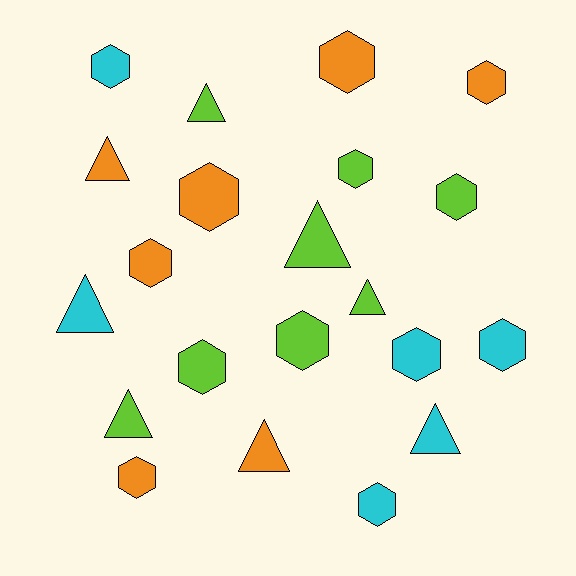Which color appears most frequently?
Lime, with 8 objects.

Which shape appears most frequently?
Hexagon, with 13 objects.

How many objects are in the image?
There are 21 objects.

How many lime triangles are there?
There are 4 lime triangles.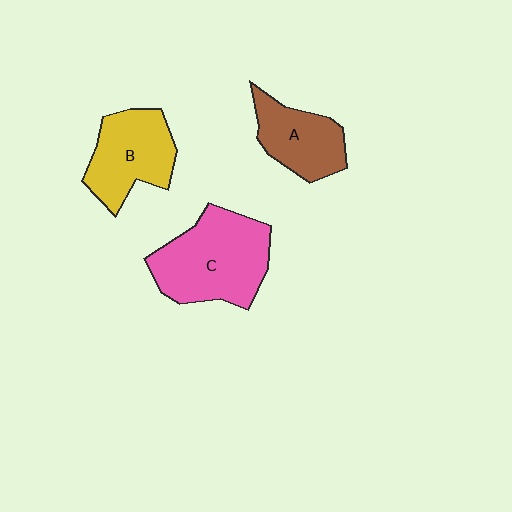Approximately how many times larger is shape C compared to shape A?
Approximately 1.7 times.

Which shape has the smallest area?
Shape A (brown).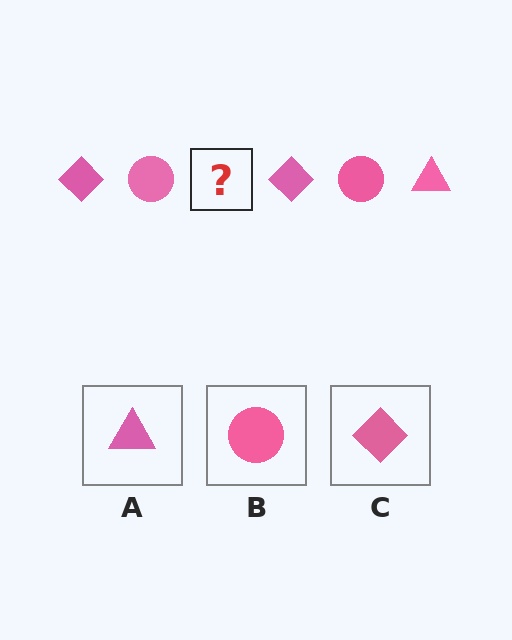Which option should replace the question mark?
Option A.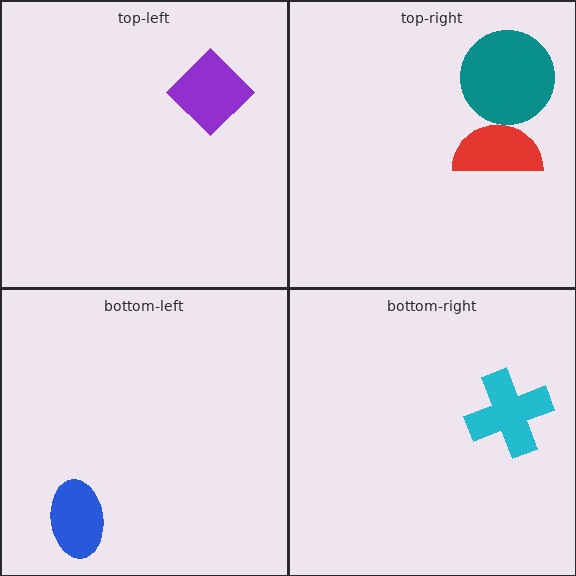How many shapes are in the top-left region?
1.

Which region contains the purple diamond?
The top-left region.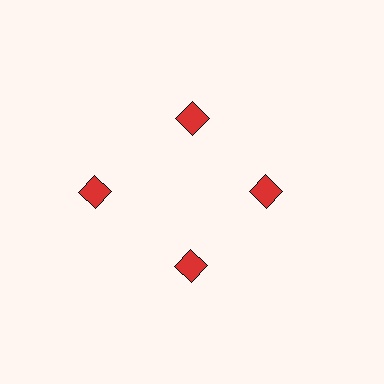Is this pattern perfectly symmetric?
No. The 4 red diamonds are arranged in a ring, but one element near the 9 o'clock position is pushed outward from the center, breaking the 4-fold rotational symmetry.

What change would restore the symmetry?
The symmetry would be restored by moving it inward, back onto the ring so that all 4 diamonds sit at equal angles and equal distance from the center.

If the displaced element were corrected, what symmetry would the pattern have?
It would have 4-fold rotational symmetry — the pattern would map onto itself every 90 degrees.